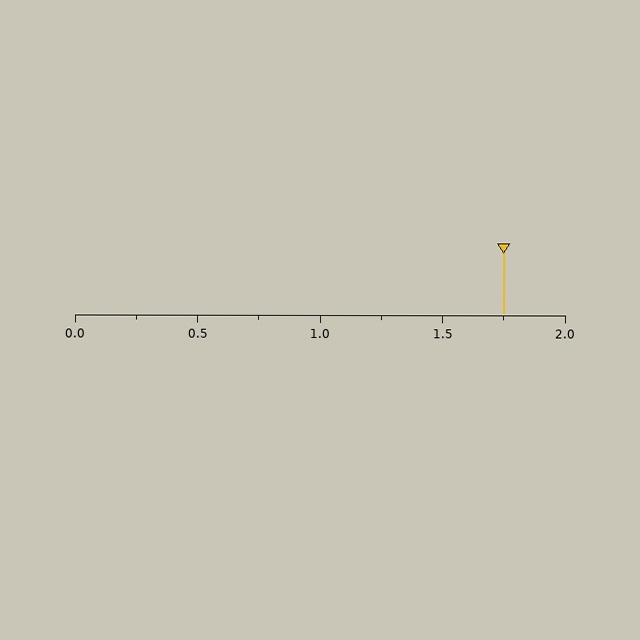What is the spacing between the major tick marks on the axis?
The major ticks are spaced 0.5 apart.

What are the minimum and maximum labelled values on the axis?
The axis runs from 0.0 to 2.0.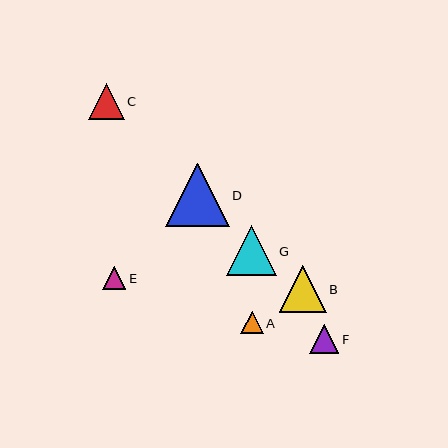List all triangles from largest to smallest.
From largest to smallest: D, G, B, C, F, E, A.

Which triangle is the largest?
Triangle D is the largest with a size of approximately 64 pixels.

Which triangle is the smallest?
Triangle A is the smallest with a size of approximately 23 pixels.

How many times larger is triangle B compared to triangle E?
Triangle B is approximately 2.0 times the size of triangle E.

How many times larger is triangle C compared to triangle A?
Triangle C is approximately 1.6 times the size of triangle A.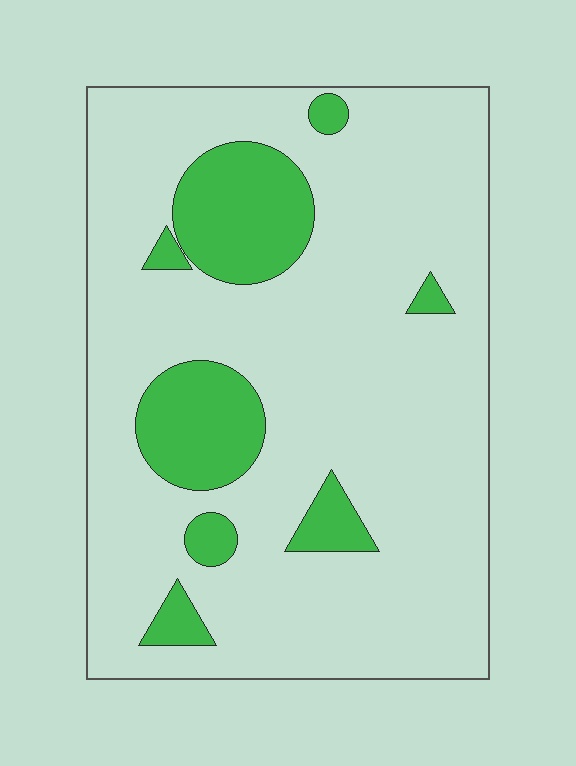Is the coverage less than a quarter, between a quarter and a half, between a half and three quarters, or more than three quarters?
Less than a quarter.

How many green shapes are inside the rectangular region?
8.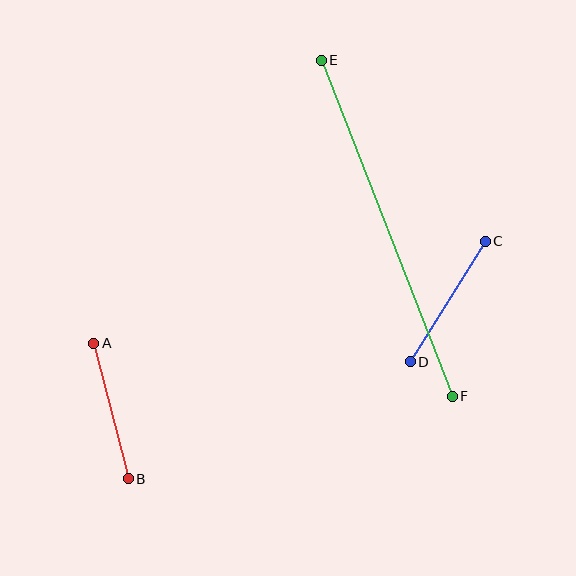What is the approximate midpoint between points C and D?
The midpoint is at approximately (448, 302) pixels.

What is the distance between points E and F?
The distance is approximately 360 pixels.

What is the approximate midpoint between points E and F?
The midpoint is at approximately (387, 228) pixels.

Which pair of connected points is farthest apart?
Points E and F are farthest apart.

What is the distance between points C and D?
The distance is approximately 142 pixels.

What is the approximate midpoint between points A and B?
The midpoint is at approximately (111, 411) pixels.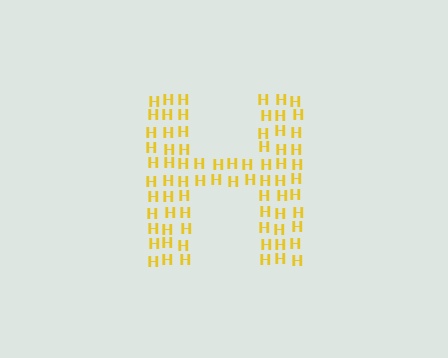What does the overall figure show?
The overall figure shows the letter H.